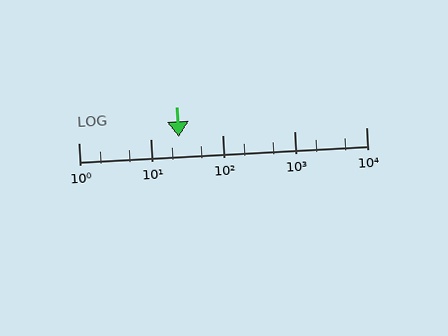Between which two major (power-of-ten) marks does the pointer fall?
The pointer is between 10 and 100.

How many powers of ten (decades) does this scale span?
The scale spans 4 decades, from 1 to 10000.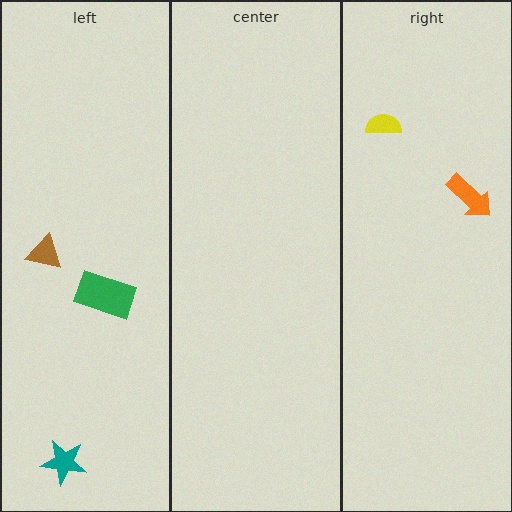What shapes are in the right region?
The orange arrow, the yellow semicircle.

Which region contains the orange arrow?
The right region.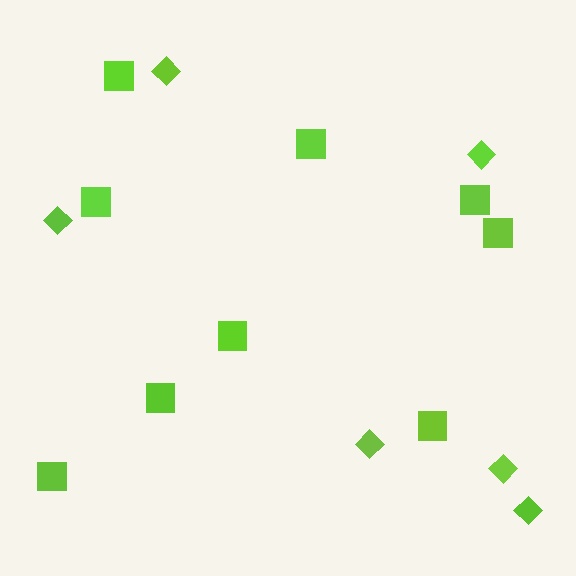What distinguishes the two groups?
There are 2 groups: one group of squares (9) and one group of diamonds (6).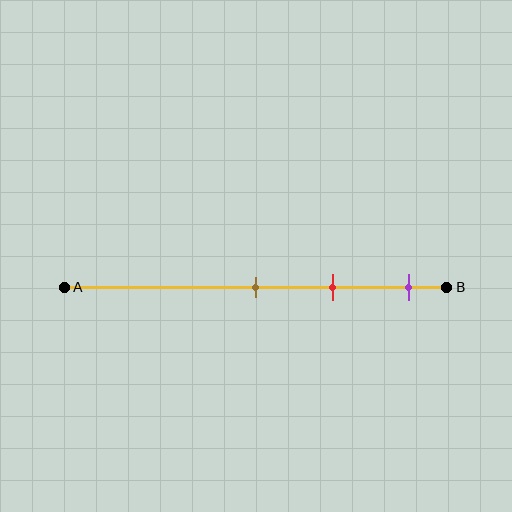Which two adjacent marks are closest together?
The brown and red marks are the closest adjacent pair.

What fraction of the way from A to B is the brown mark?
The brown mark is approximately 50% (0.5) of the way from A to B.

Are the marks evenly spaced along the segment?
Yes, the marks are approximately evenly spaced.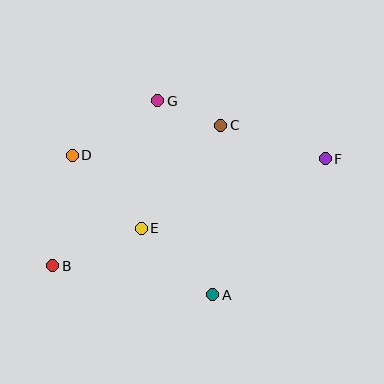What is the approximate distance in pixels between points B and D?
The distance between B and D is approximately 112 pixels.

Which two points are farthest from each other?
Points B and F are farthest from each other.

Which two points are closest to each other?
Points C and G are closest to each other.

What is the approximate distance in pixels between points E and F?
The distance between E and F is approximately 197 pixels.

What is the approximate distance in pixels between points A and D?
The distance between A and D is approximately 198 pixels.